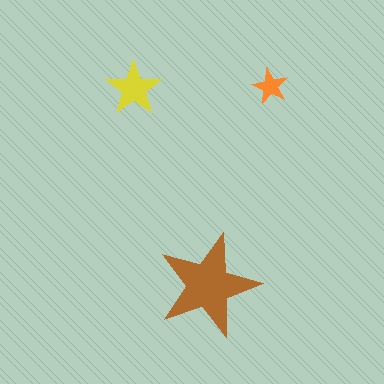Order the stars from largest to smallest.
the brown one, the yellow one, the orange one.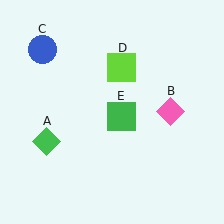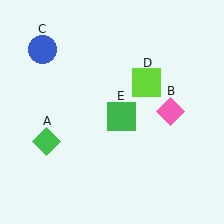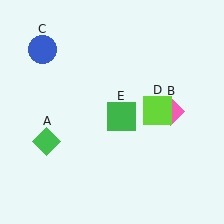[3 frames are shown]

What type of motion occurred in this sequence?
The lime square (object D) rotated clockwise around the center of the scene.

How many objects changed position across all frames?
1 object changed position: lime square (object D).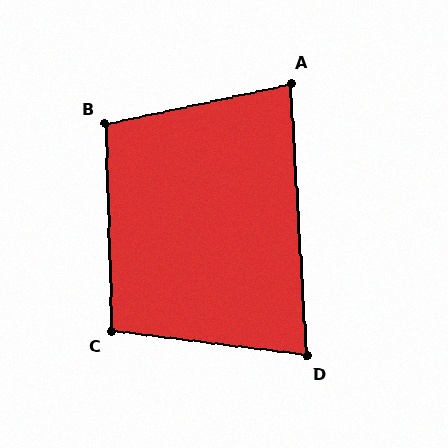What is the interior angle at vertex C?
Approximately 99 degrees (obtuse).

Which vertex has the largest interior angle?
B, at approximately 100 degrees.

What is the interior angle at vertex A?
Approximately 81 degrees (acute).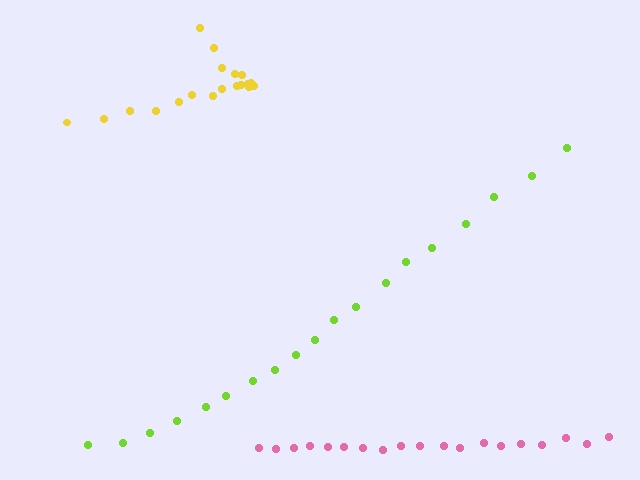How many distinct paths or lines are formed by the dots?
There are 3 distinct paths.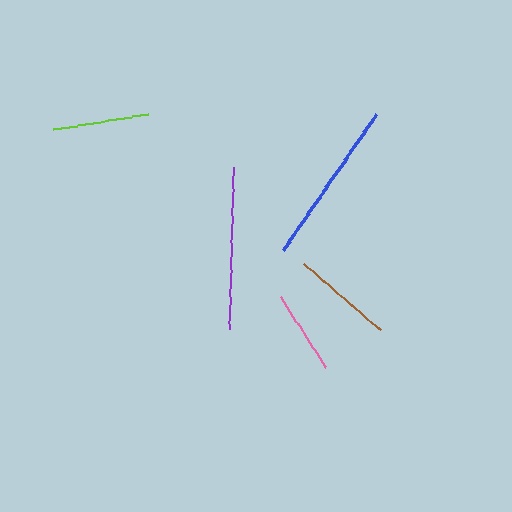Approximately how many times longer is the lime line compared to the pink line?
The lime line is approximately 1.1 times the length of the pink line.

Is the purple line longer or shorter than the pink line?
The purple line is longer than the pink line.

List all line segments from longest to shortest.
From longest to shortest: blue, purple, brown, lime, pink.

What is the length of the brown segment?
The brown segment is approximately 101 pixels long.